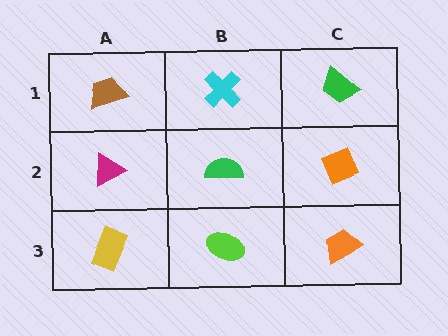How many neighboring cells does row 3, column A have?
2.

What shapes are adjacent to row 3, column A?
A magenta triangle (row 2, column A), a lime ellipse (row 3, column B).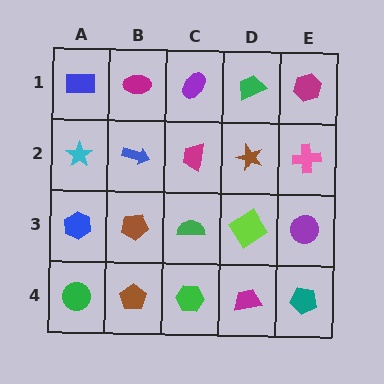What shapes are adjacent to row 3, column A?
A cyan star (row 2, column A), a green circle (row 4, column A), a brown pentagon (row 3, column B).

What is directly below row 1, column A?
A cyan star.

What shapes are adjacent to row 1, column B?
A blue arrow (row 2, column B), a blue rectangle (row 1, column A), a purple ellipse (row 1, column C).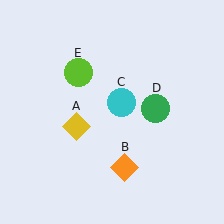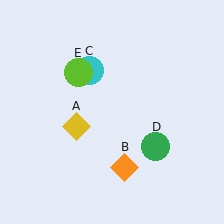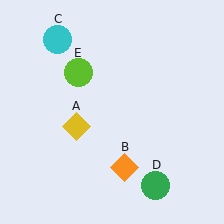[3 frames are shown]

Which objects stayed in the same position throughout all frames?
Yellow diamond (object A) and orange diamond (object B) and lime circle (object E) remained stationary.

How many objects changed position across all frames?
2 objects changed position: cyan circle (object C), green circle (object D).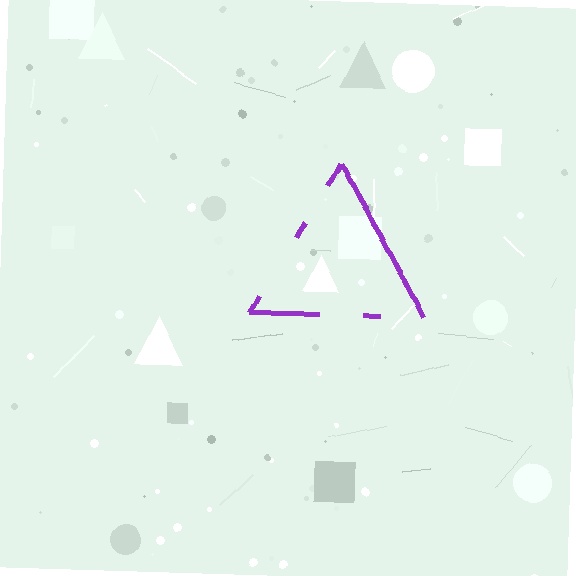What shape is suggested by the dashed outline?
The dashed outline suggests a triangle.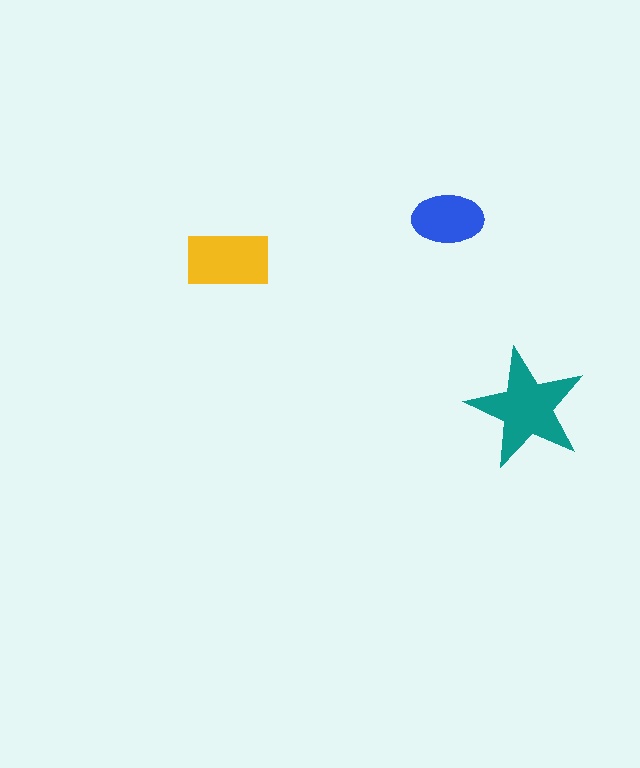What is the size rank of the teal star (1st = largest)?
1st.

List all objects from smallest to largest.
The blue ellipse, the yellow rectangle, the teal star.